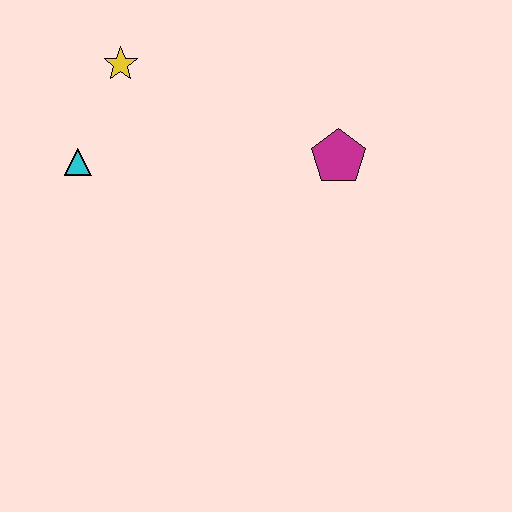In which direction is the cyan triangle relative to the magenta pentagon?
The cyan triangle is to the left of the magenta pentagon.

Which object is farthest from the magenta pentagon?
The cyan triangle is farthest from the magenta pentagon.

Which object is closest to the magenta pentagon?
The yellow star is closest to the magenta pentagon.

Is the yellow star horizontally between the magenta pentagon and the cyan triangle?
Yes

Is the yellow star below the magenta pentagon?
No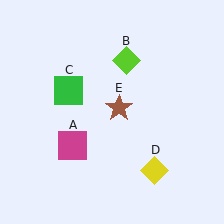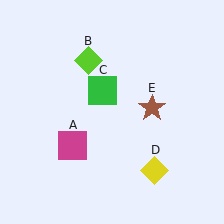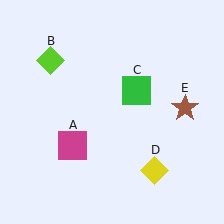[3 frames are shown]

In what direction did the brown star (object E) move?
The brown star (object E) moved right.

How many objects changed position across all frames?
3 objects changed position: lime diamond (object B), green square (object C), brown star (object E).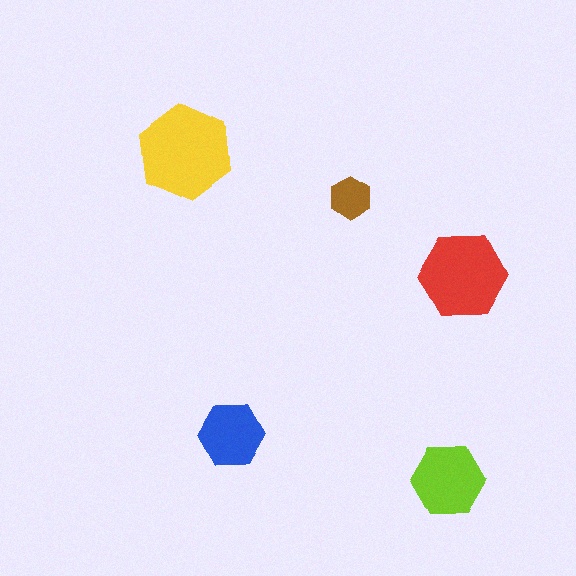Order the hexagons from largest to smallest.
the yellow one, the red one, the lime one, the blue one, the brown one.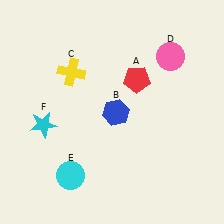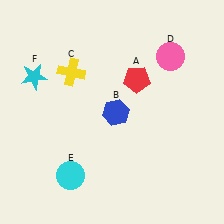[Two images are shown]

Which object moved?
The cyan star (F) moved up.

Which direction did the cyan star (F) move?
The cyan star (F) moved up.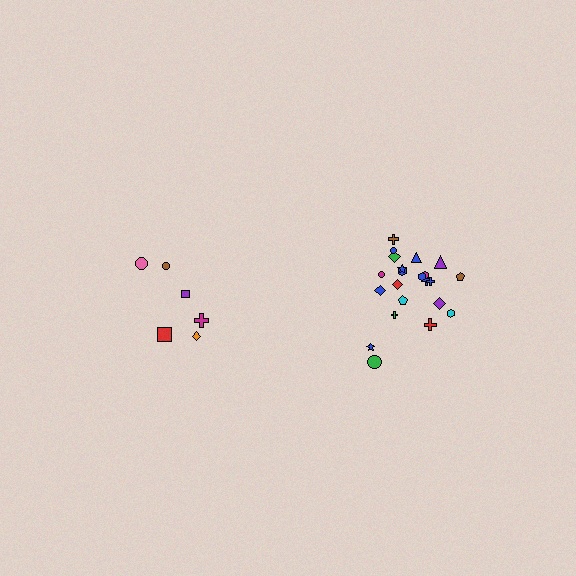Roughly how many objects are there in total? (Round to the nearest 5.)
Roughly 30 objects in total.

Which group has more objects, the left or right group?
The right group.